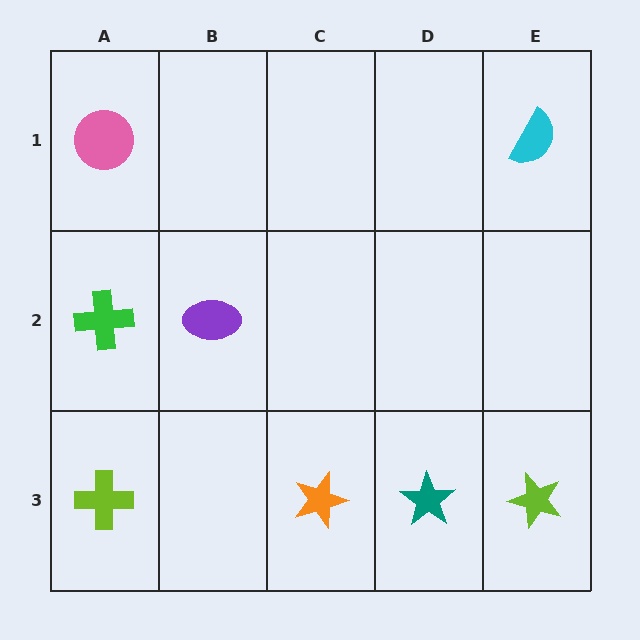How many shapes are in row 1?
2 shapes.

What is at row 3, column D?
A teal star.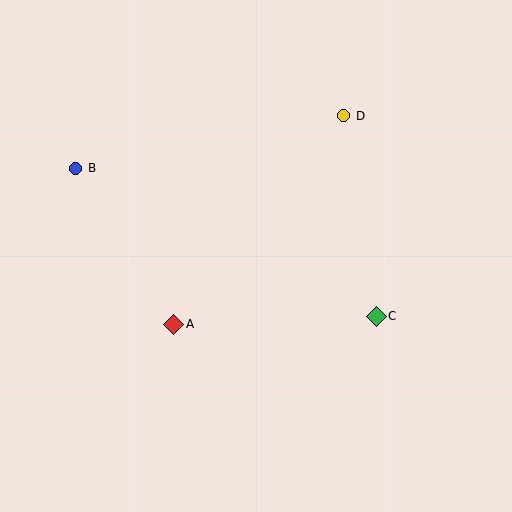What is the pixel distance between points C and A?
The distance between C and A is 203 pixels.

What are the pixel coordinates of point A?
Point A is at (174, 324).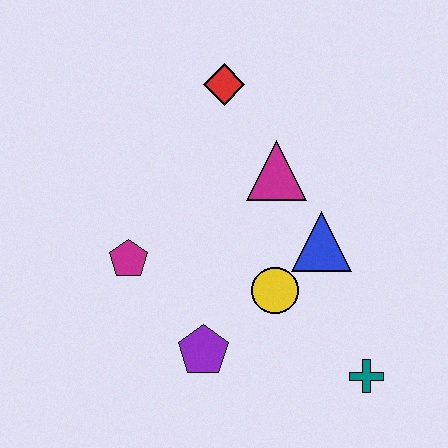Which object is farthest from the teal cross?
The red diamond is farthest from the teal cross.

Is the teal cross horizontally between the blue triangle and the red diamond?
No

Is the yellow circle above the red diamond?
No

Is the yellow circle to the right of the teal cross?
No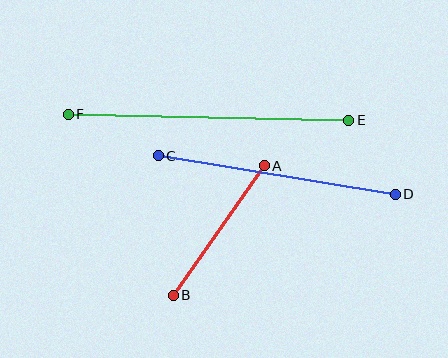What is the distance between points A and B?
The distance is approximately 158 pixels.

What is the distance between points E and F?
The distance is approximately 281 pixels.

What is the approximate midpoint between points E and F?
The midpoint is at approximately (209, 117) pixels.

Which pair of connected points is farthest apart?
Points E and F are farthest apart.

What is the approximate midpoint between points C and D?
The midpoint is at approximately (277, 175) pixels.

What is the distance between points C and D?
The distance is approximately 240 pixels.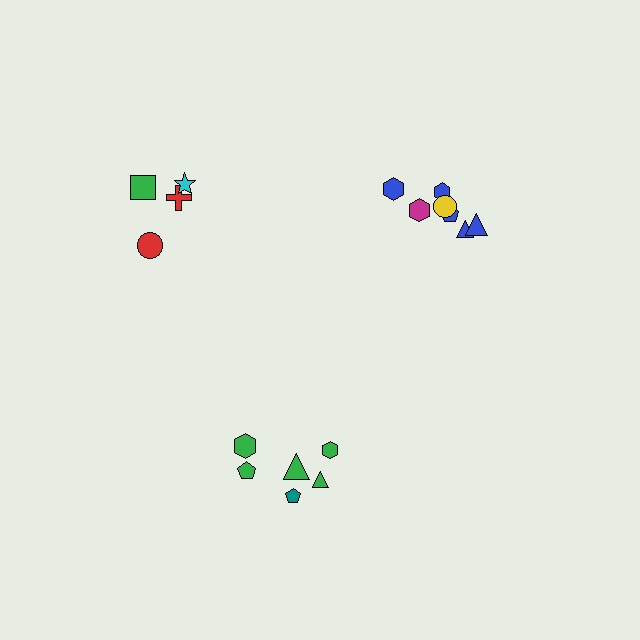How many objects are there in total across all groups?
There are 17 objects.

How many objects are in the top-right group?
There are 7 objects.